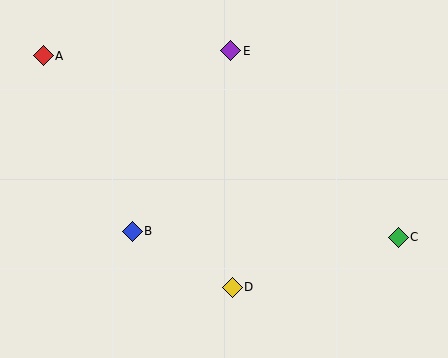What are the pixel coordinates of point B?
Point B is at (132, 231).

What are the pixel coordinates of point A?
Point A is at (43, 56).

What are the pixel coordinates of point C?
Point C is at (398, 237).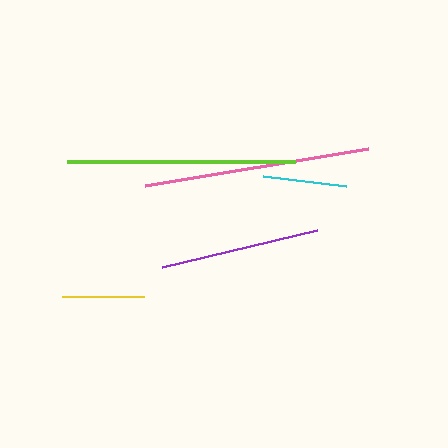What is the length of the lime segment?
The lime segment is approximately 229 pixels long.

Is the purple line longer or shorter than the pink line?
The pink line is longer than the purple line.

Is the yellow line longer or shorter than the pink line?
The pink line is longer than the yellow line.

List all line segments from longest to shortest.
From longest to shortest: lime, pink, purple, cyan, yellow.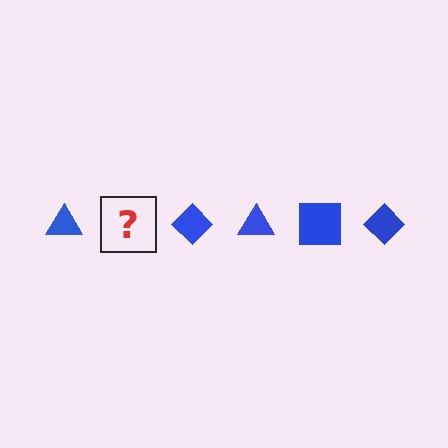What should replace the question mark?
The question mark should be replaced with a blue square.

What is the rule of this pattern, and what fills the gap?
The rule is that the pattern cycles through triangle, square, diamond shapes in blue. The gap should be filled with a blue square.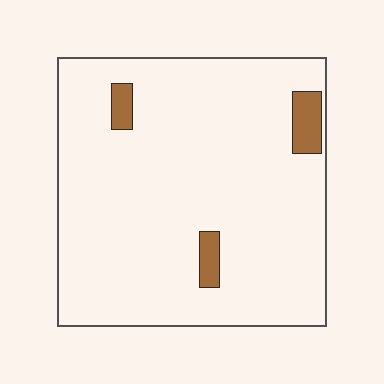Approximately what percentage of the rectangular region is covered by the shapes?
Approximately 5%.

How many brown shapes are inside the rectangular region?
3.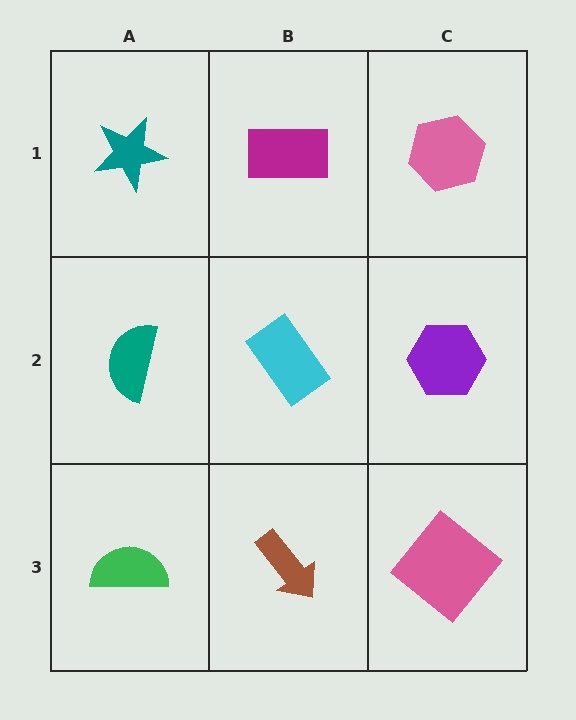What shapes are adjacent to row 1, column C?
A purple hexagon (row 2, column C), a magenta rectangle (row 1, column B).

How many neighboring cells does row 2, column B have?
4.